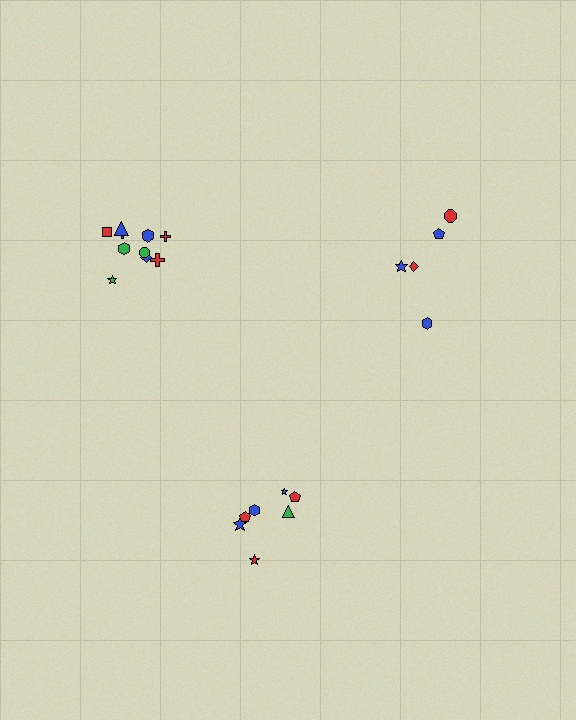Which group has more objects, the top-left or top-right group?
The top-left group.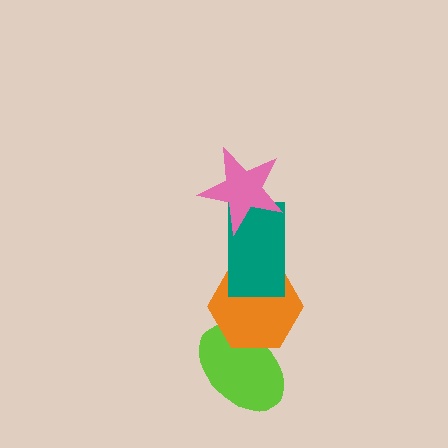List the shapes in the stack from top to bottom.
From top to bottom: the pink star, the teal rectangle, the orange hexagon, the lime ellipse.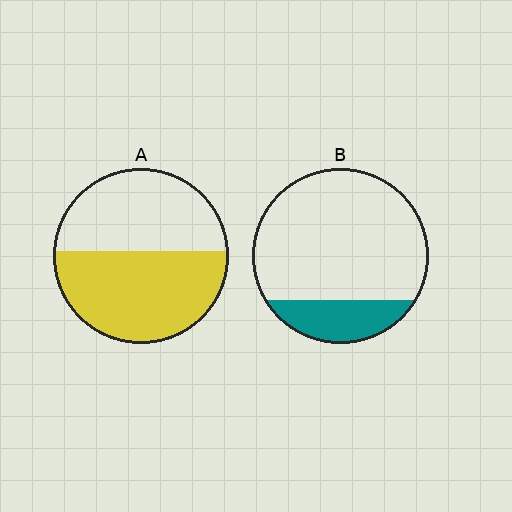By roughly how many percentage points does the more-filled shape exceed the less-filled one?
By roughly 35 percentage points (A over B).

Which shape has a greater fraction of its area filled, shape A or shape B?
Shape A.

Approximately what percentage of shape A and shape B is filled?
A is approximately 55% and B is approximately 20%.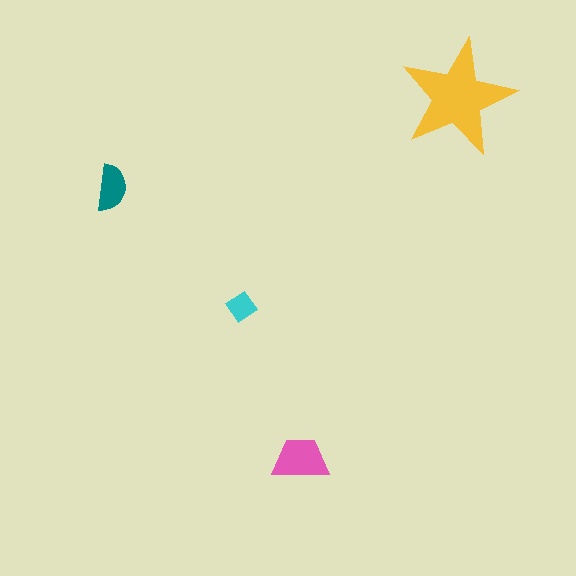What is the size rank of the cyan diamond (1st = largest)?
4th.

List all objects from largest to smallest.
The yellow star, the pink trapezoid, the teal semicircle, the cyan diamond.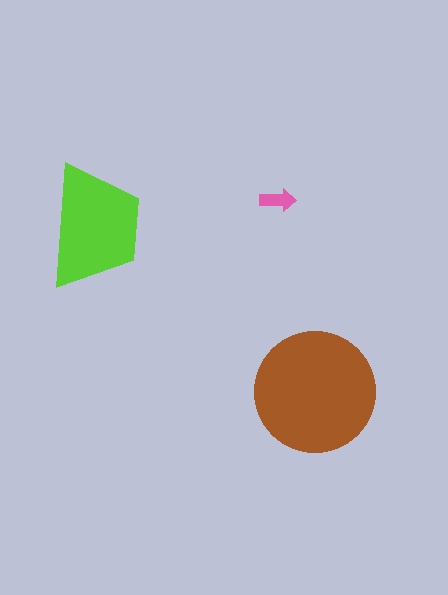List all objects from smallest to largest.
The pink arrow, the lime trapezoid, the brown circle.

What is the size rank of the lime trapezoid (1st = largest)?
2nd.